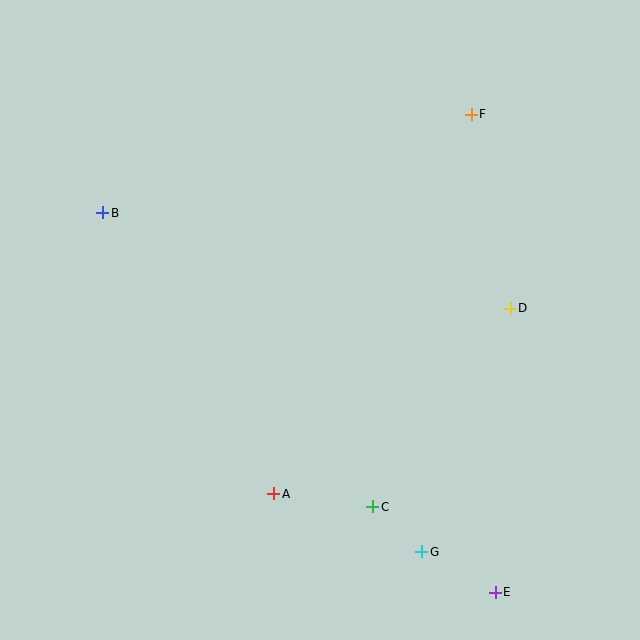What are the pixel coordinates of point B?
Point B is at (103, 213).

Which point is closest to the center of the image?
Point A at (274, 494) is closest to the center.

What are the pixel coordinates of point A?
Point A is at (274, 494).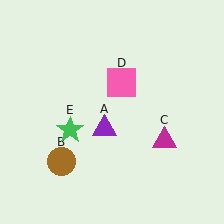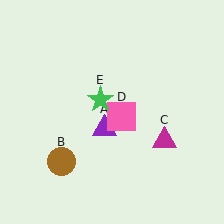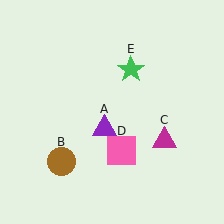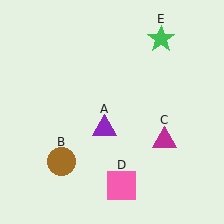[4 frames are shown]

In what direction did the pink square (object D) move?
The pink square (object D) moved down.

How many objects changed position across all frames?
2 objects changed position: pink square (object D), green star (object E).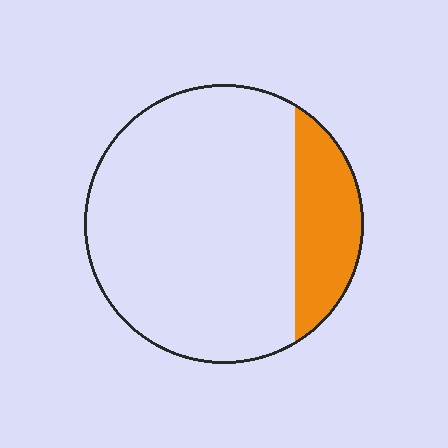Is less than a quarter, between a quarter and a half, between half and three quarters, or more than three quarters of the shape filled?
Less than a quarter.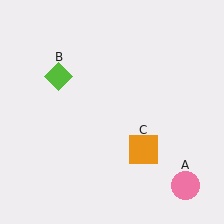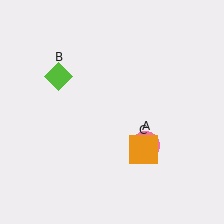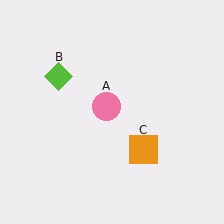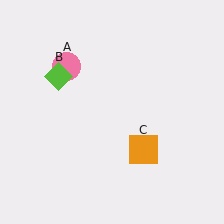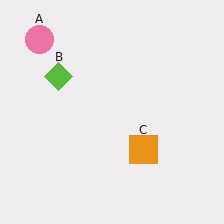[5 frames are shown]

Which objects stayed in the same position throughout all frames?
Lime diamond (object B) and orange square (object C) remained stationary.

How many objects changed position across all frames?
1 object changed position: pink circle (object A).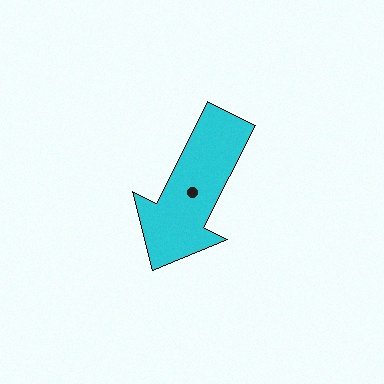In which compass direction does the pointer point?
Southwest.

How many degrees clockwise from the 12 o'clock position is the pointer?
Approximately 207 degrees.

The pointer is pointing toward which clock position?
Roughly 7 o'clock.